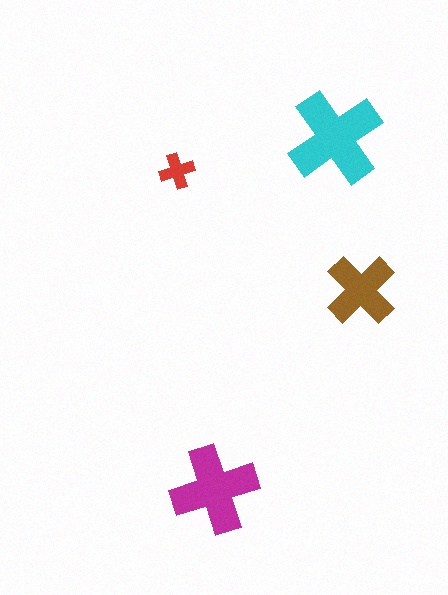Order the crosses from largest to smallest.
the cyan one, the magenta one, the brown one, the red one.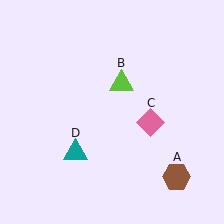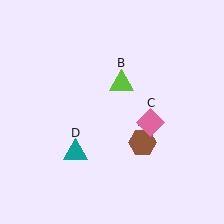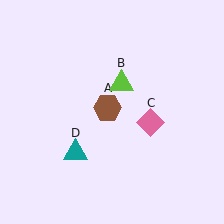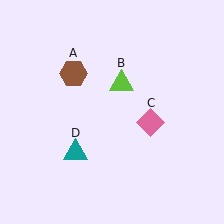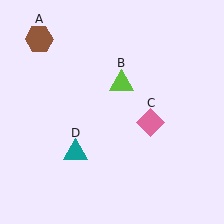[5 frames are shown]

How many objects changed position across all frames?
1 object changed position: brown hexagon (object A).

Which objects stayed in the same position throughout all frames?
Lime triangle (object B) and pink diamond (object C) and teal triangle (object D) remained stationary.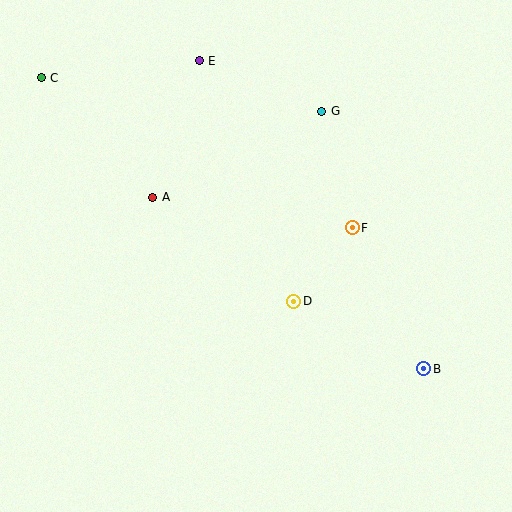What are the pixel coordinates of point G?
Point G is at (322, 111).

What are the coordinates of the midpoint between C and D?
The midpoint between C and D is at (167, 189).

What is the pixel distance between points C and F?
The distance between C and F is 345 pixels.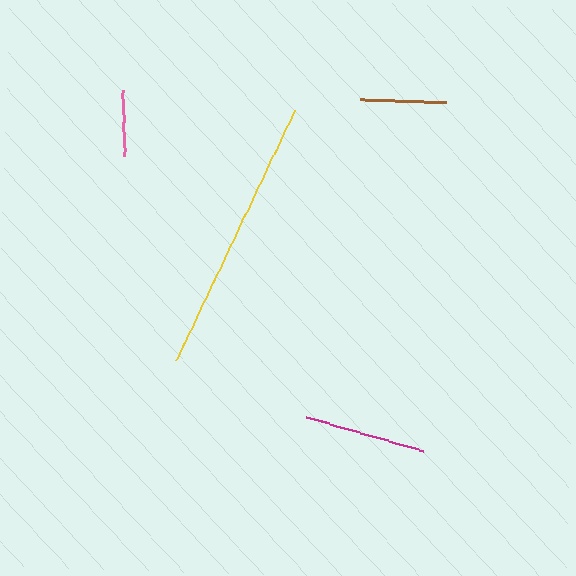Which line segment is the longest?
The yellow line is the longest at approximately 277 pixels.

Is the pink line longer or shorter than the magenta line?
The magenta line is longer than the pink line.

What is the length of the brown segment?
The brown segment is approximately 86 pixels long.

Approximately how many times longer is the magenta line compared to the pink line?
The magenta line is approximately 1.9 times the length of the pink line.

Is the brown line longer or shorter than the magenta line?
The magenta line is longer than the brown line.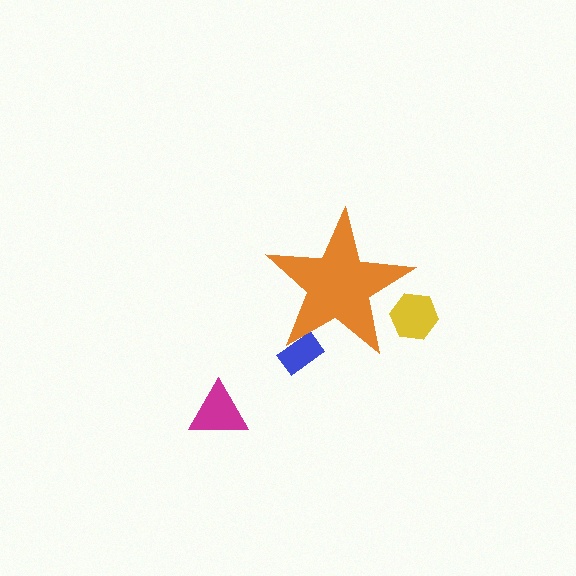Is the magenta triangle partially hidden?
No, the magenta triangle is fully visible.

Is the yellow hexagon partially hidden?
Yes, the yellow hexagon is partially hidden behind the orange star.